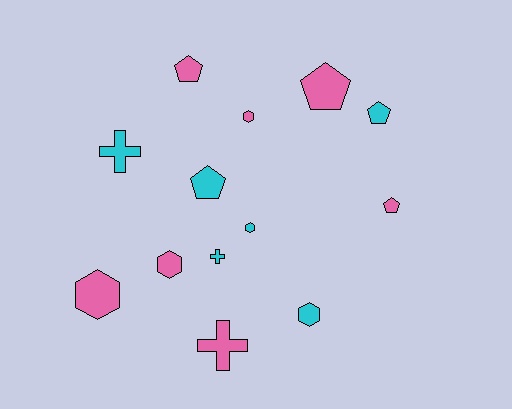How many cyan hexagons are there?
There are 2 cyan hexagons.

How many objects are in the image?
There are 13 objects.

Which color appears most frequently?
Pink, with 7 objects.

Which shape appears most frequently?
Hexagon, with 5 objects.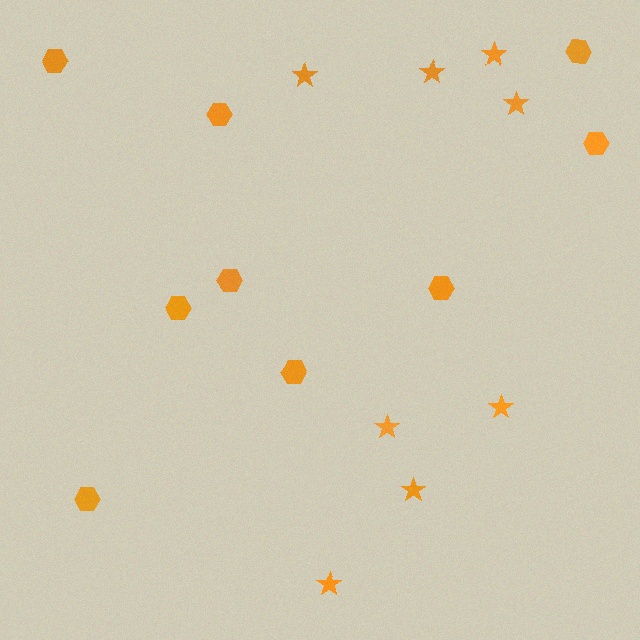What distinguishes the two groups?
There are 2 groups: one group of stars (8) and one group of hexagons (9).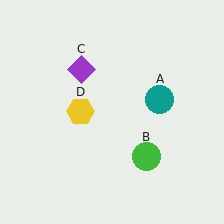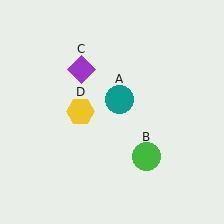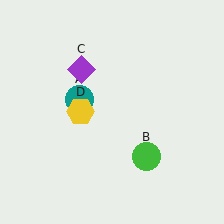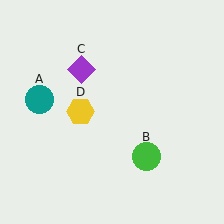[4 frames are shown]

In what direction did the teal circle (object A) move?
The teal circle (object A) moved left.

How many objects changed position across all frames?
1 object changed position: teal circle (object A).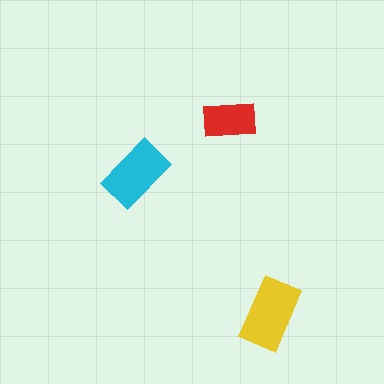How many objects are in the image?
There are 3 objects in the image.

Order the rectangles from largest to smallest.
the yellow one, the cyan one, the red one.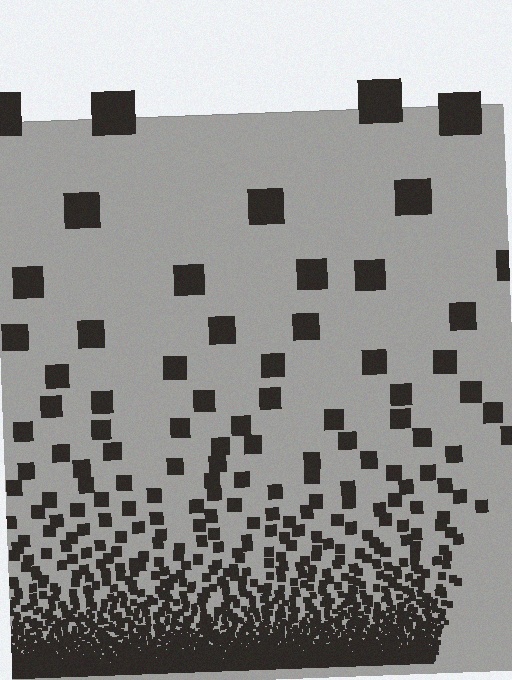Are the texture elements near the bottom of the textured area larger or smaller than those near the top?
Smaller. The gradient is inverted — elements near the bottom are smaller and denser.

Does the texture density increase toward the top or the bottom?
Density increases toward the bottom.